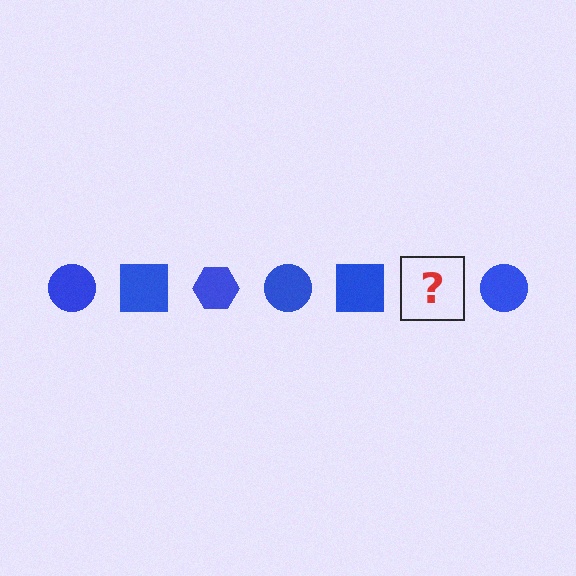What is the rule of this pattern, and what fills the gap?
The rule is that the pattern cycles through circle, square, hexagon shapes in blue. The gap should be filled with a blue hexagon.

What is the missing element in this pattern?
The missing element is a blue hexagon.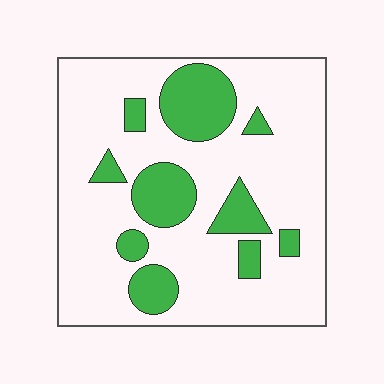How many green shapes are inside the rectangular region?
10.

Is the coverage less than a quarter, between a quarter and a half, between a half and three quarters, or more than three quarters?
Less than a quarter.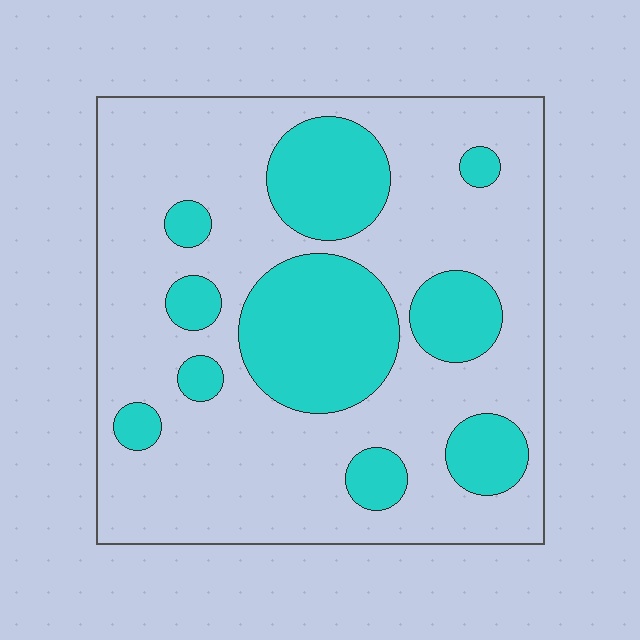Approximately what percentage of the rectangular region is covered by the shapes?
Approximately 30%.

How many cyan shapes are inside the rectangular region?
10.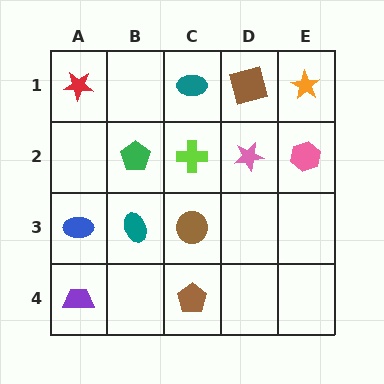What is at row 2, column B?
A green pentagon.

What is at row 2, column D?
A pink star.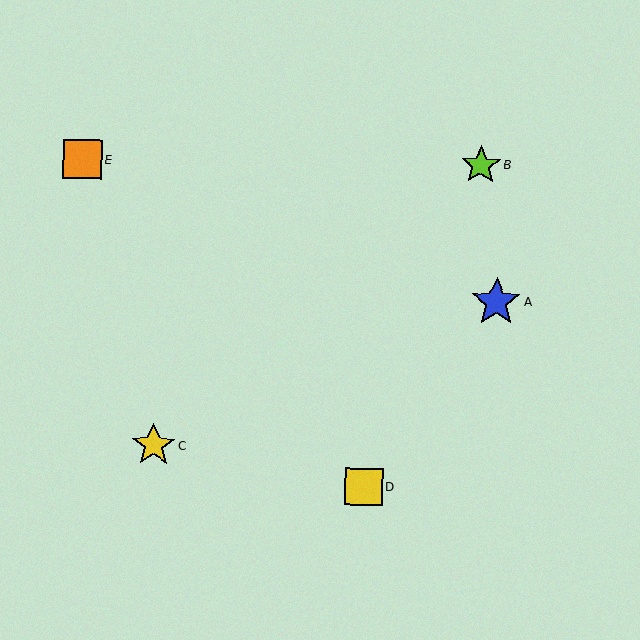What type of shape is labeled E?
Shape E is an orange square.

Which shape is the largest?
The blue star (labeled A) is the largest.